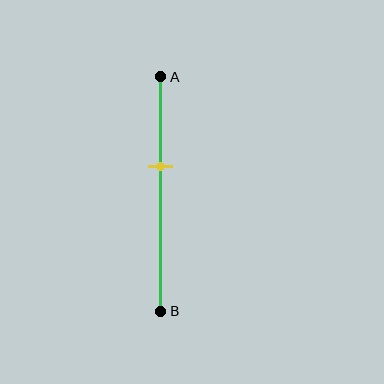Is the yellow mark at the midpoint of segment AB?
No, the mark is at about 40% from A, not at the 50% midpoint.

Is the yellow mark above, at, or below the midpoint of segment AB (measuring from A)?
The yellow mark is above the midpoint of segment AB.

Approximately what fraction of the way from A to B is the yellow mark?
The yellow mark is approximately 40% of the way from A to B.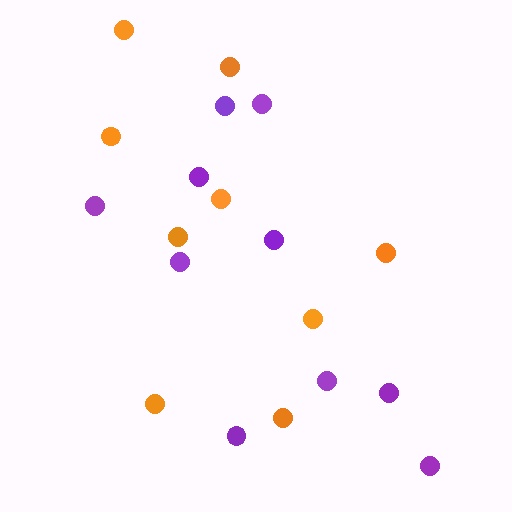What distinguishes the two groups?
There are 2 groups: one group of orange circles (9) and one group of purple circles (10).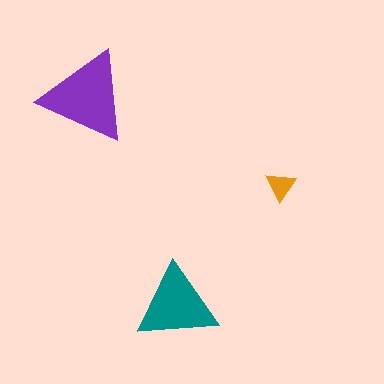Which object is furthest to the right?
The orange triangle is rightmost.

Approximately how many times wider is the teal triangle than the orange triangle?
About 2.5 times wider.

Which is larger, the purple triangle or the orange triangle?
The purple one.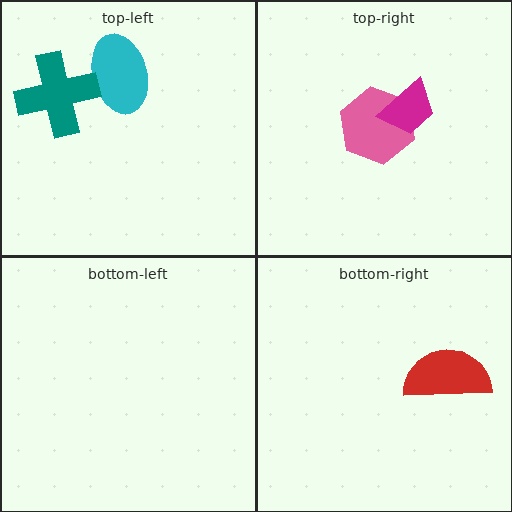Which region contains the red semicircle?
The bottom-right region.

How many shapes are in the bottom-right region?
1.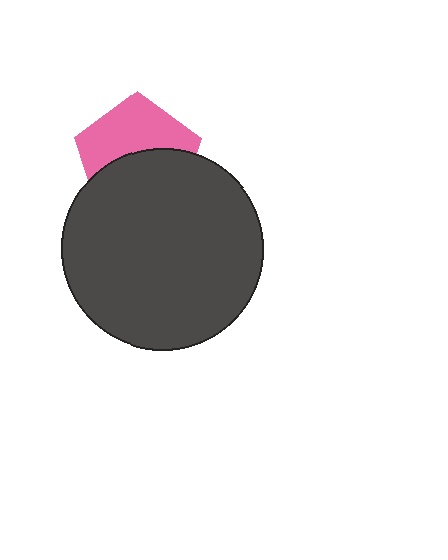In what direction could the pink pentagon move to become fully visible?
The pink pentagon could move up. That would shift it out from behind the dark gray circle entirely.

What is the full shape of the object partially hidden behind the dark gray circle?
The partially hidden object is a pink pentagon.